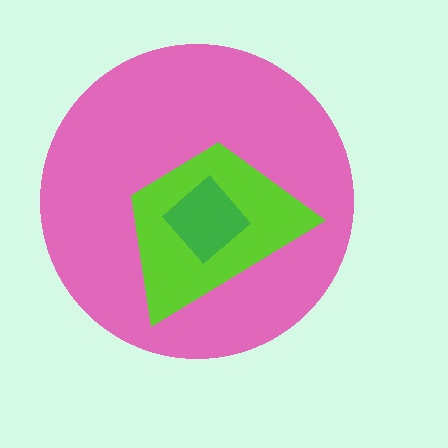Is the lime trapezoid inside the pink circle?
Yes.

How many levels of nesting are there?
3.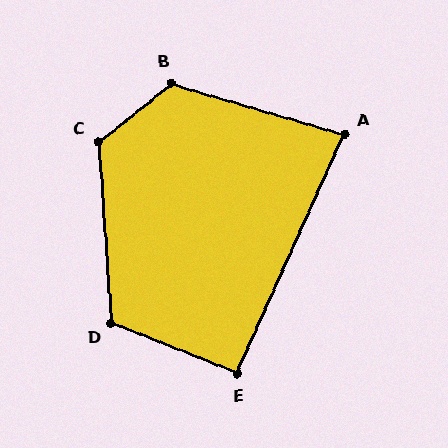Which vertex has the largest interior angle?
B, at approximately 125 degrees.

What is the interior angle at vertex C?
Approximately 125 degrees (obtuse).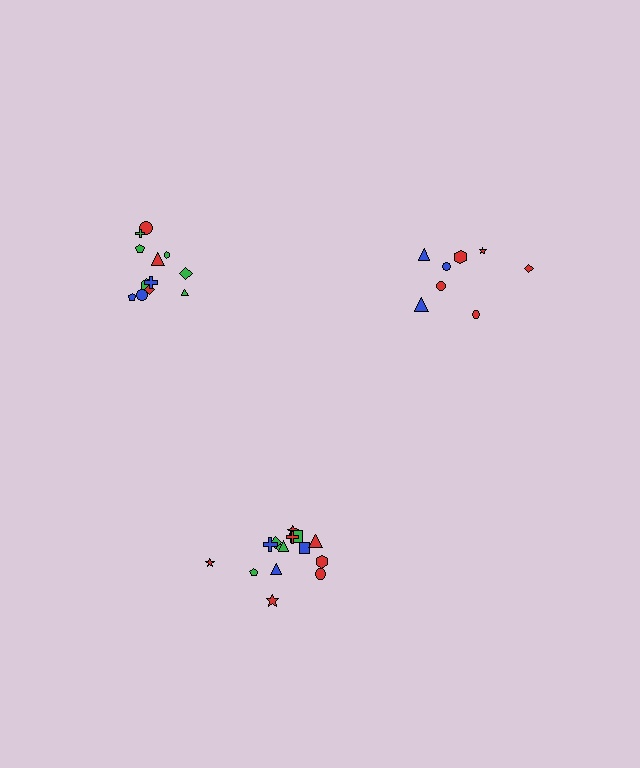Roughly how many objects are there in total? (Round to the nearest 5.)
Roughly 35 objects in total.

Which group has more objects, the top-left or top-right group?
The top-left group.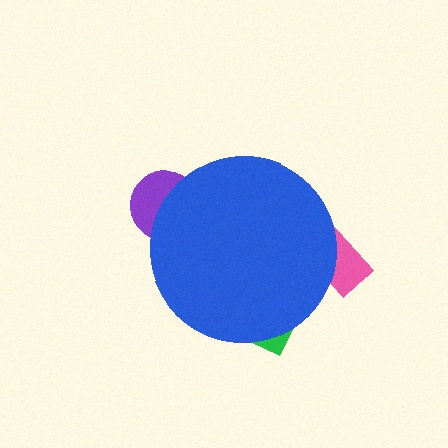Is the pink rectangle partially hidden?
Yes, the pink rectangle is partially hidden behind the blue circle.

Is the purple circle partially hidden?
Yes, the purple circle is partially hidden behind the blue circle.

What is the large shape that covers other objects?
A blue circle.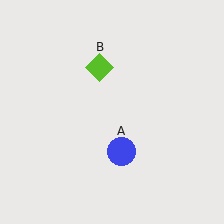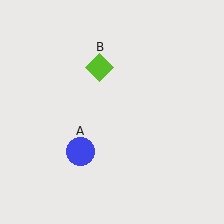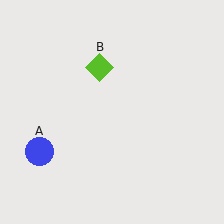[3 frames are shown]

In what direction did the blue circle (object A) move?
The blue circle (object A) moved left.